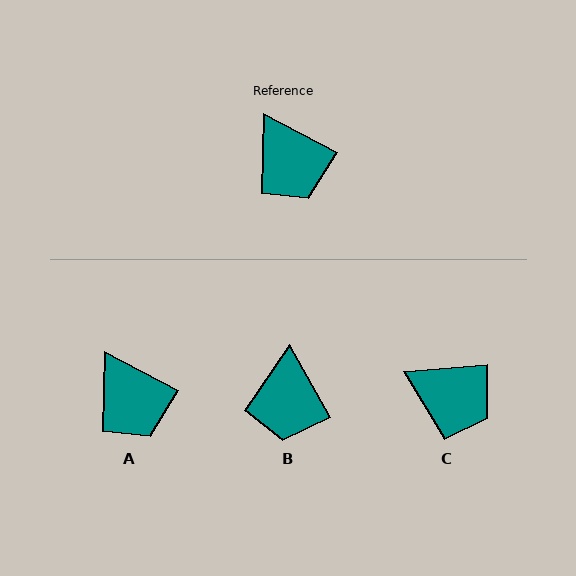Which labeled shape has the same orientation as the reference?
A.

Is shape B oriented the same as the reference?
No, it is off by about 33 degrees.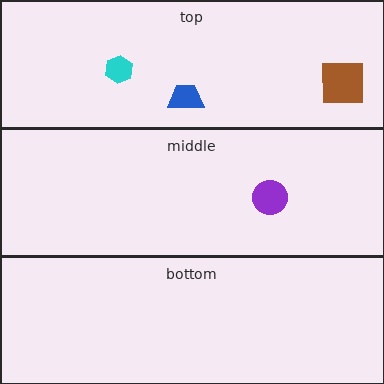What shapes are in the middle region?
The purple circle.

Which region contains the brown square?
The top region.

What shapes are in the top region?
The blue trapezoid, the cyan hexagon, the brown square.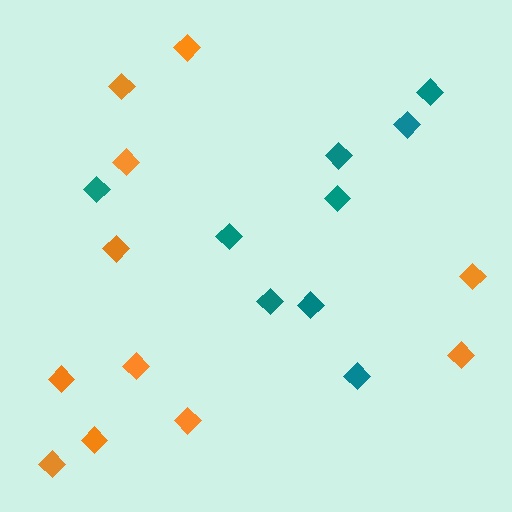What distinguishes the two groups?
There are 2 groups: one group of orange diamonds (11) and one group of teal diamonds (9).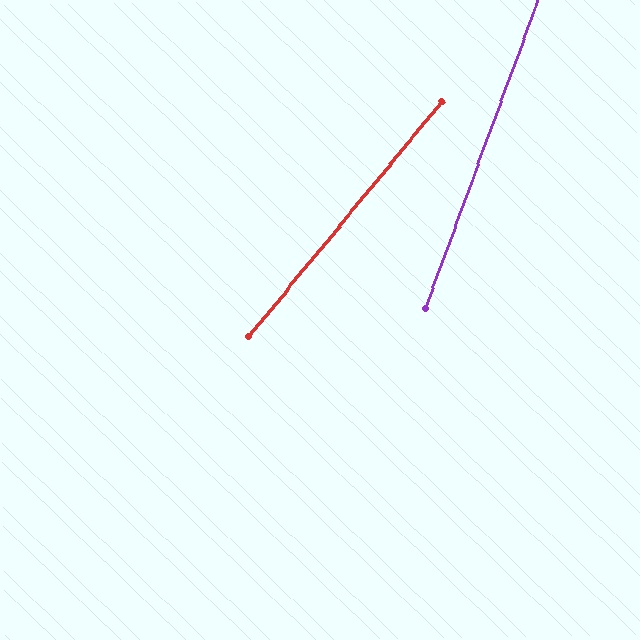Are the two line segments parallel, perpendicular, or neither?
Neither parallel nor perpendicular — they differ by about 19°.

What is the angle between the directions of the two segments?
Approximately 19 degrees.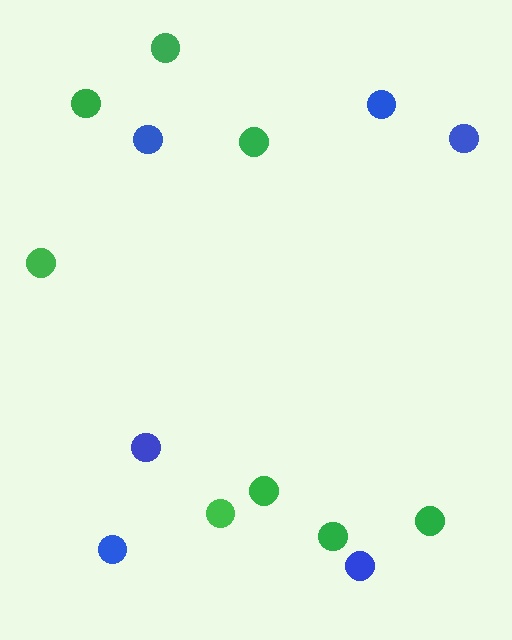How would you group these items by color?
There are 2 groups: one group of green circles (8) and one group of blue circles (6).